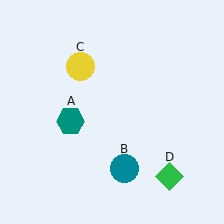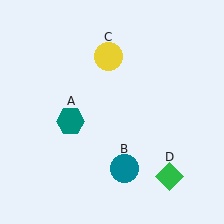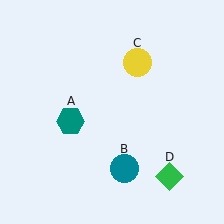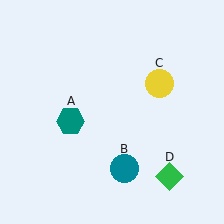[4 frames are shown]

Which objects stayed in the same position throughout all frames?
Teal hexagon (object A) and teal circle (object B) and green diamond (object D) remained stationary.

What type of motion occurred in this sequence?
The yellow circle (object C) rotated clockwise around the center of the scene.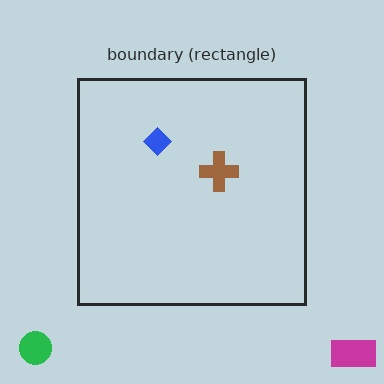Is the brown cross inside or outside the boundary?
Inside.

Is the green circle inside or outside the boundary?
Outside.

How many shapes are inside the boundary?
2 inside, 2 outside.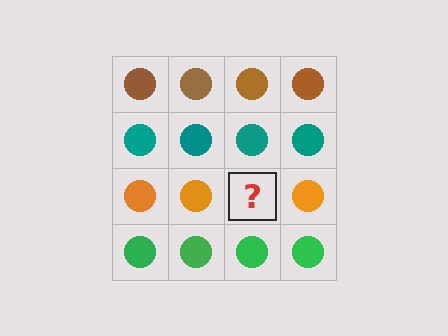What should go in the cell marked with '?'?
The missing cell should contain an orange circle.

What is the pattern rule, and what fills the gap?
The rule is that each row has a consistent color. The gap should be filled with an orange circle.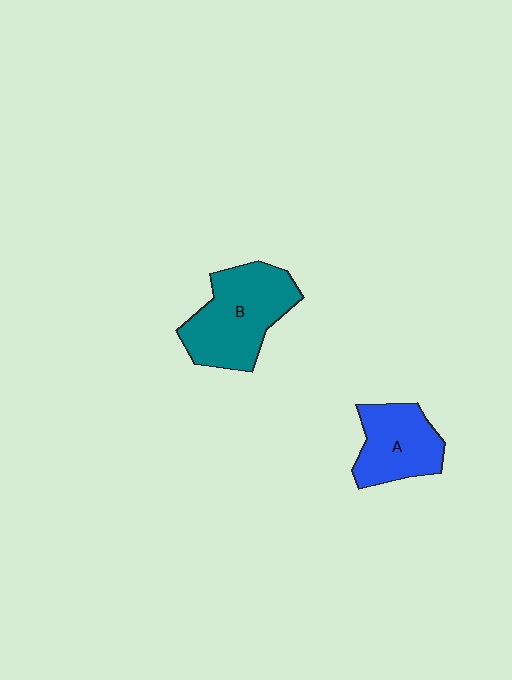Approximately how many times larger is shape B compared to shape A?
Approximately 1.4 times.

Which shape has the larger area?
Shape B (teal).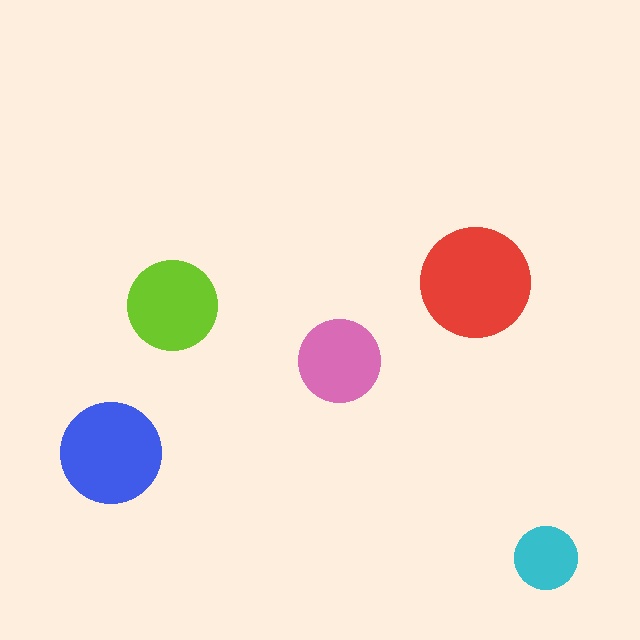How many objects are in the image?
There are 5 objects in the image.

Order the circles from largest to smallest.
the red one, the blue one, the lime one, the pink one, the cyan one.